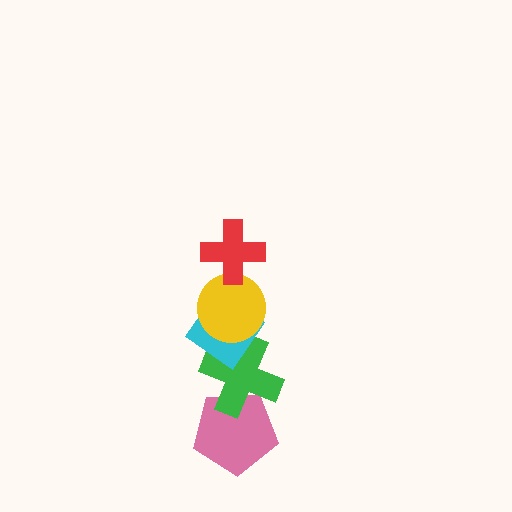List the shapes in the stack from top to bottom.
From top to bottom: the red cross, the yellow circle, the cyan diamond, the green cross, the pink pentagon.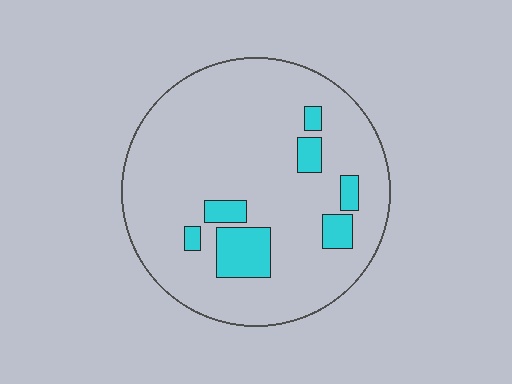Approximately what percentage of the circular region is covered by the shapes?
Approximately 15%.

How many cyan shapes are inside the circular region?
7.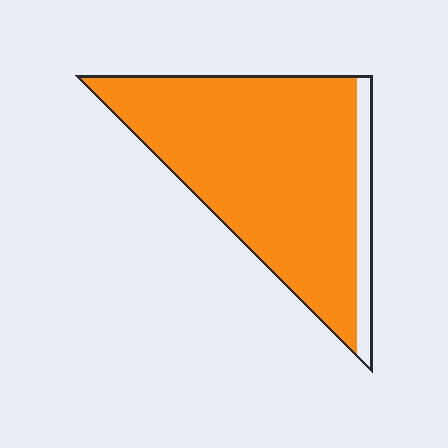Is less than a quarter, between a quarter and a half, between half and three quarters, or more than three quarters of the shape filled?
More than three quarters.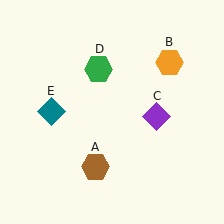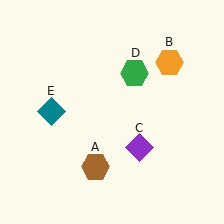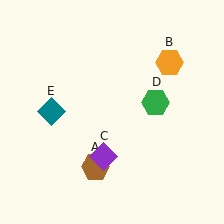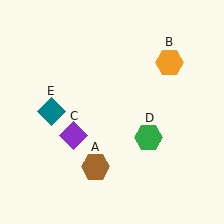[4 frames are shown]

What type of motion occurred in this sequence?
The purple diamond (object C), green hexagon (object D) rotated clockwise around the center of the scene.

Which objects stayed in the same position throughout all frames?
Brown hexagon (object A) and orange hexagon (object B) and teal diamond (object E) remained stationary.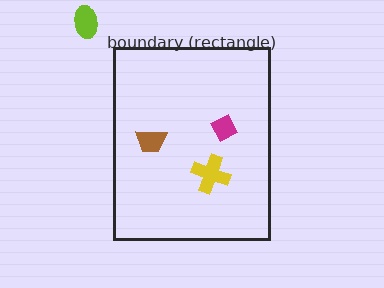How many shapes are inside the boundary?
3 inside, 1 outside.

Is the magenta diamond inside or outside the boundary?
Inside.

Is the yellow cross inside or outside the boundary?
Inside.